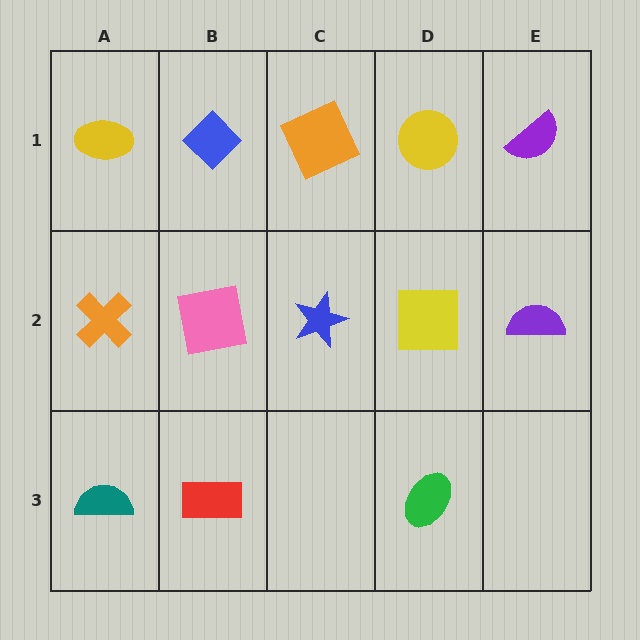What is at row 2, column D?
A yellow square.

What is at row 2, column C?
A blue star.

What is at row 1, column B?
A blue diamond.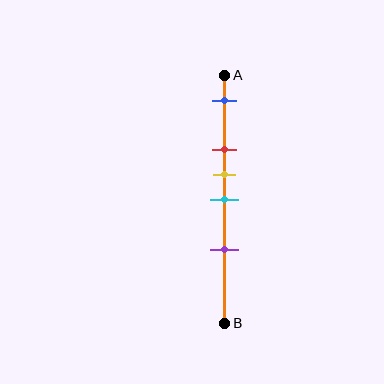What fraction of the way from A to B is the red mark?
The red mark is approximately 30% (0.3) of the way from A to B.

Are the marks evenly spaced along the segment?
No, the marks are not evenly spaced.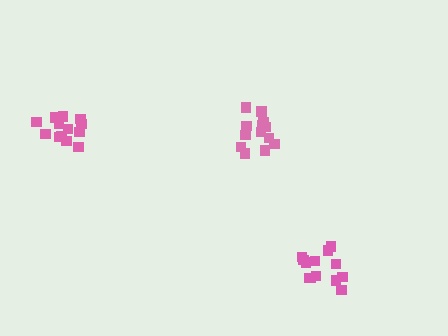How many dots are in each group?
Group 1: 13 dots, Group 2: 13 dots, Group 3: 13 dots (39 total).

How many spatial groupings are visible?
There are 3 spatial groupings.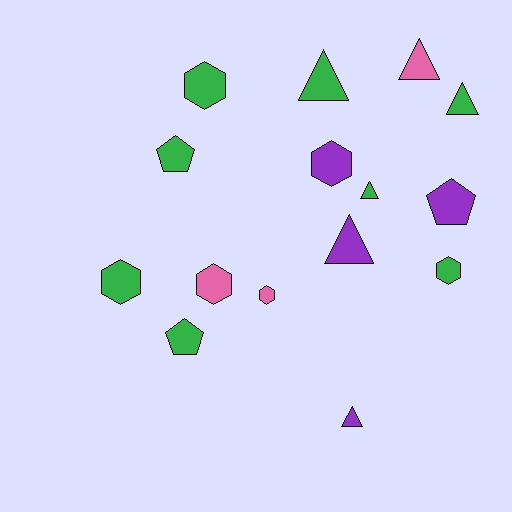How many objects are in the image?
There are 15 objects.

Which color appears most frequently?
Green, with 8 objects.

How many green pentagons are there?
There are 2 green pentagons.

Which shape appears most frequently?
Triangle, with 6 objects.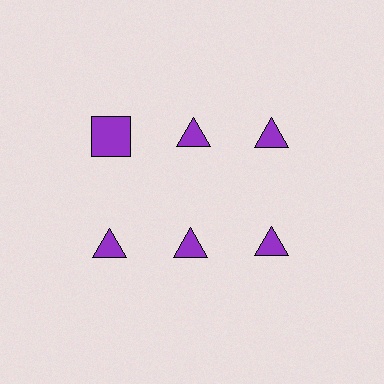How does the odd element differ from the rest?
It has a different shape: square instead of triangle.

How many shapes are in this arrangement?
There are 6 shapes arranged in a grid pattern.